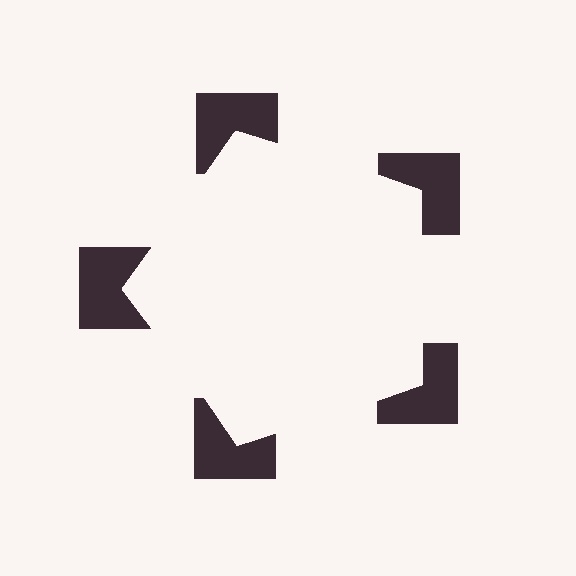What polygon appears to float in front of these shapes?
An illusory pentagon — its edges are inferred from the aligned wedge cuts in the notched squares, not physically drawn.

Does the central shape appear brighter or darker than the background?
It typically appears slightly brighter than the background, even though no actual brightness change is drawn.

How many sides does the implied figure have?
5 sides.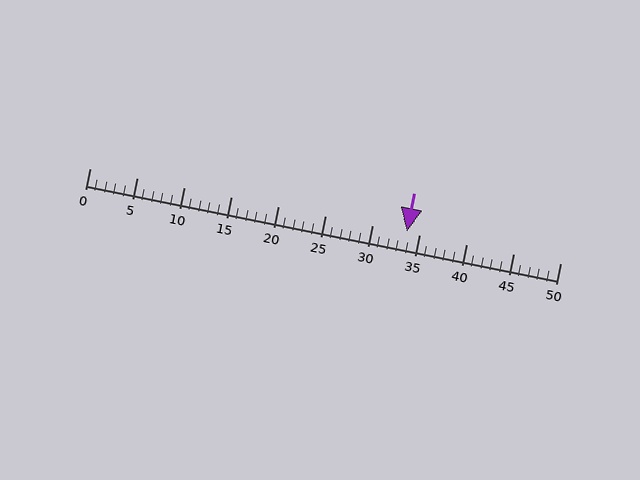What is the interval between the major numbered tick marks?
The major tick marks are spaced 5 units apart.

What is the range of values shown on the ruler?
The ruler shows values from 0 to 50.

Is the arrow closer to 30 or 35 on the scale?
The arrow is closer to 35.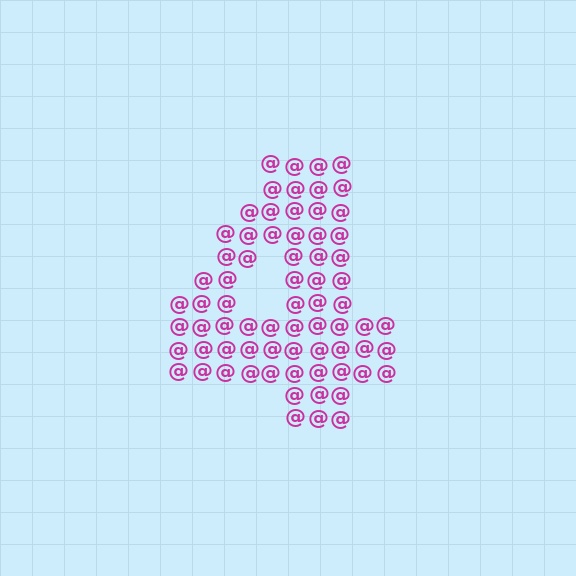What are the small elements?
The small elements are at signs.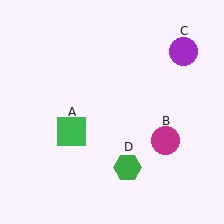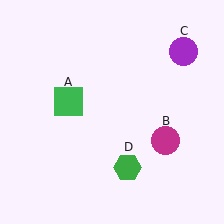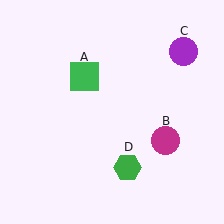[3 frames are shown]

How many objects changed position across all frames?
1 object changed position: green square (object A).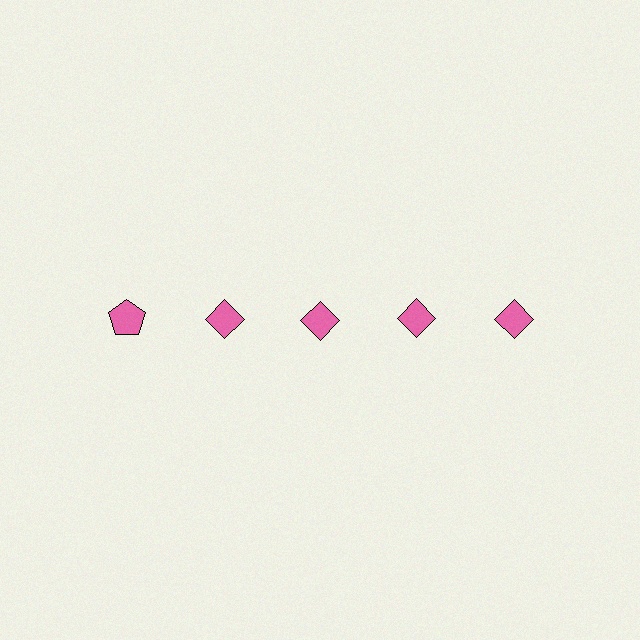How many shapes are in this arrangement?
There are 5 shapes arranged in a grid pattern.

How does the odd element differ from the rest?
It has a different shape: pentagon instead of diamond.